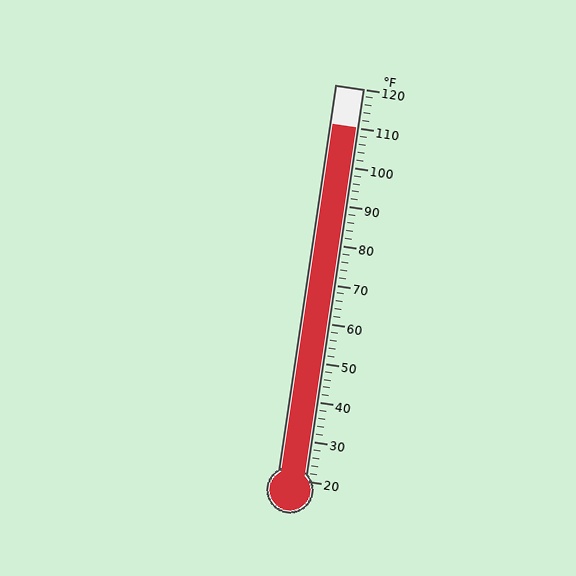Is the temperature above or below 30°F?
The temperature is above 30°F.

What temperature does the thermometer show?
The thermometer shows approximately 110°F.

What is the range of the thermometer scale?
The thermometer scale ranges from 20°F to 120°F.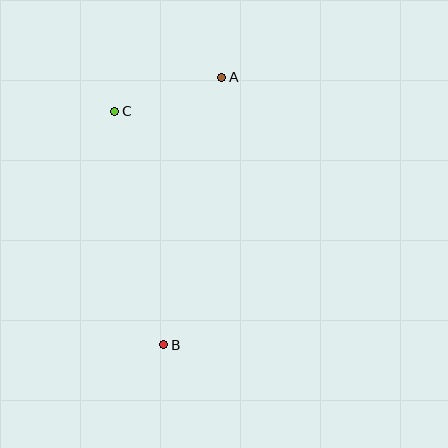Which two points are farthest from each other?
Points A and B are farthest from each other.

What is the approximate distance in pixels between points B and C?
The distance between B and C is approximately 239 pixels.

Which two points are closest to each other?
Points A and C are closest to each other.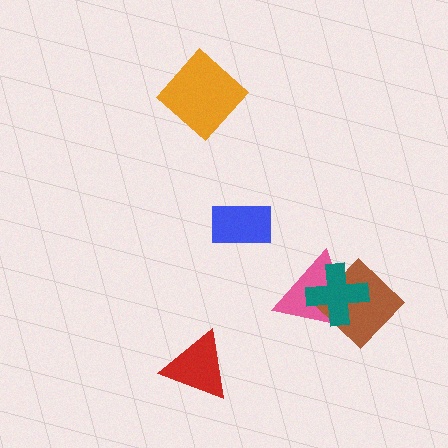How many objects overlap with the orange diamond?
0 objects overlap with the orange diamond.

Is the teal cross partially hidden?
No, no other shape covers it.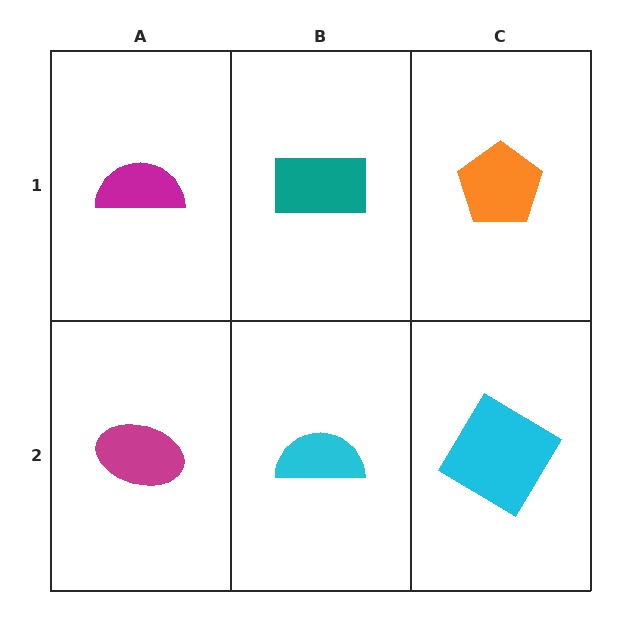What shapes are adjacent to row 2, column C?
An orange pentagon (row 1, column C), a cyan semicircle (row 2, column B).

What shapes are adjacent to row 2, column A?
A magenta semicircle (row 1, column A), a cyan semicircle (row 2, column B).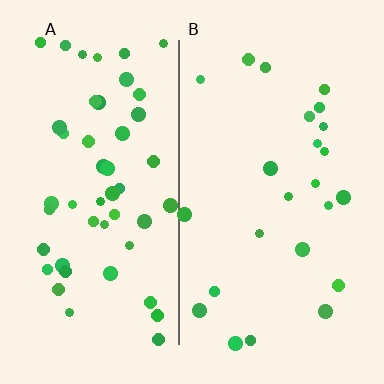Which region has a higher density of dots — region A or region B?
A (the left).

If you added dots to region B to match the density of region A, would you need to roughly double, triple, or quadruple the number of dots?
Approximately double.